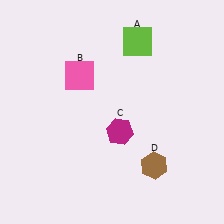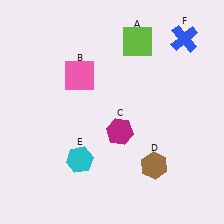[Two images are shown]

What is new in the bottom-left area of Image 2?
A cyan hexagon (E) was added in the bottom-left area of Image 2.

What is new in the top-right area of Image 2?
A blue cross (F) was added in the top-right area of Image 2.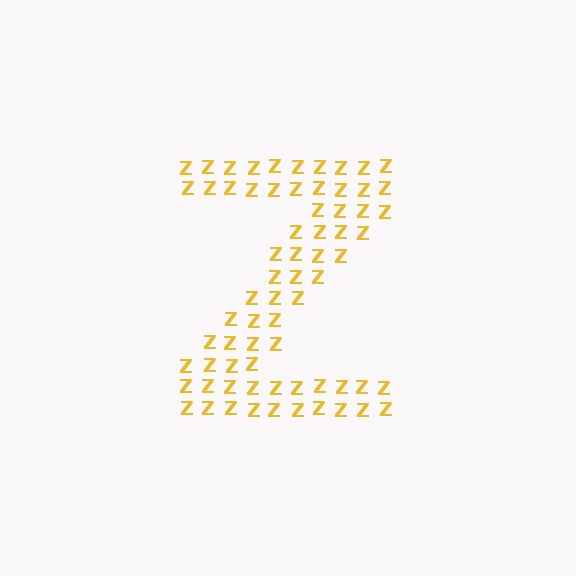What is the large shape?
The large shape is the letter Z.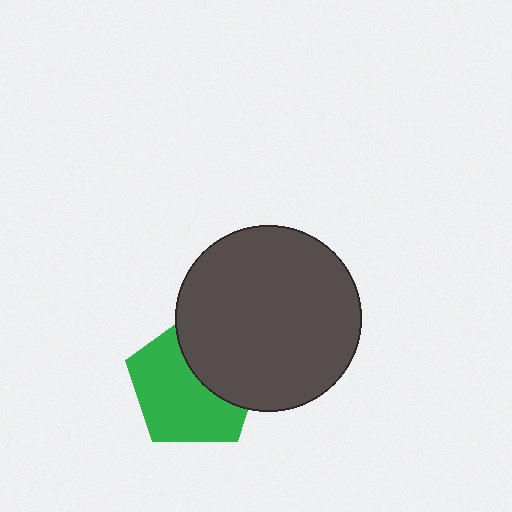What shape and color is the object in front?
The object in front is a dark gray circle.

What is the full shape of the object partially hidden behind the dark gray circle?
The partially hidden object is a green pentagon.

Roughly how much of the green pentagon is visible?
About half of it is visible (roughly 61%).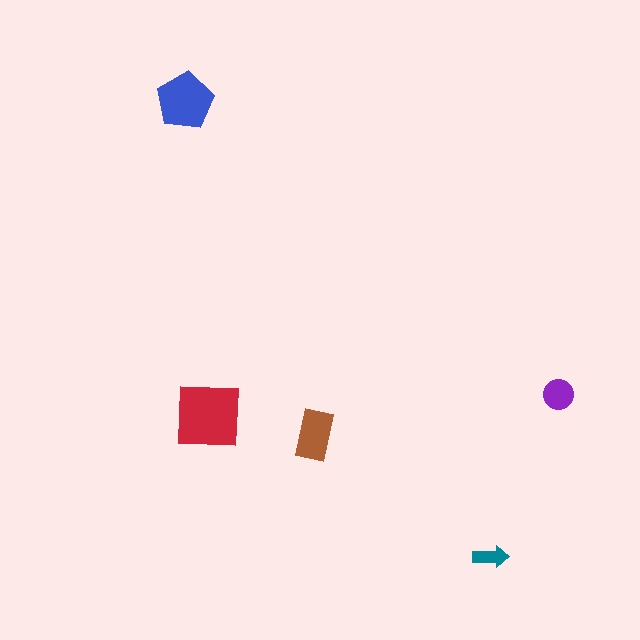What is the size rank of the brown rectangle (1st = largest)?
3rd.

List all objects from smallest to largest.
The teal arrow, the purple circle, the brown rectangle, the blue pentagon, the red square.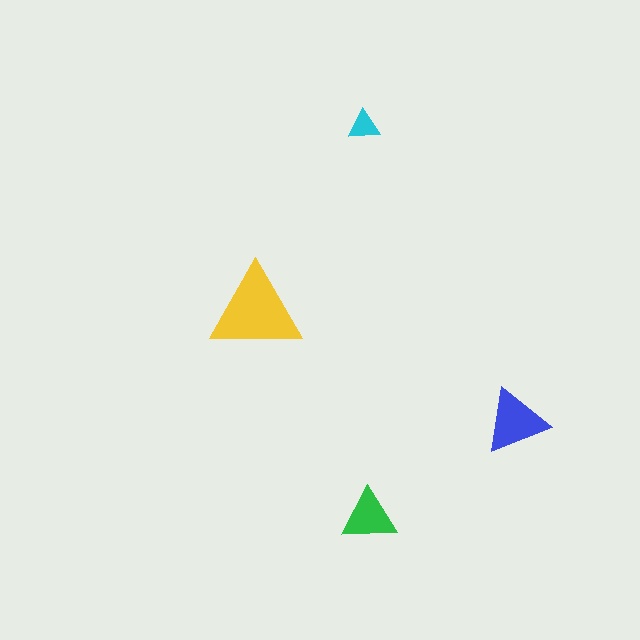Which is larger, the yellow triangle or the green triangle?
The yellow one.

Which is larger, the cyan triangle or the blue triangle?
The blue one.